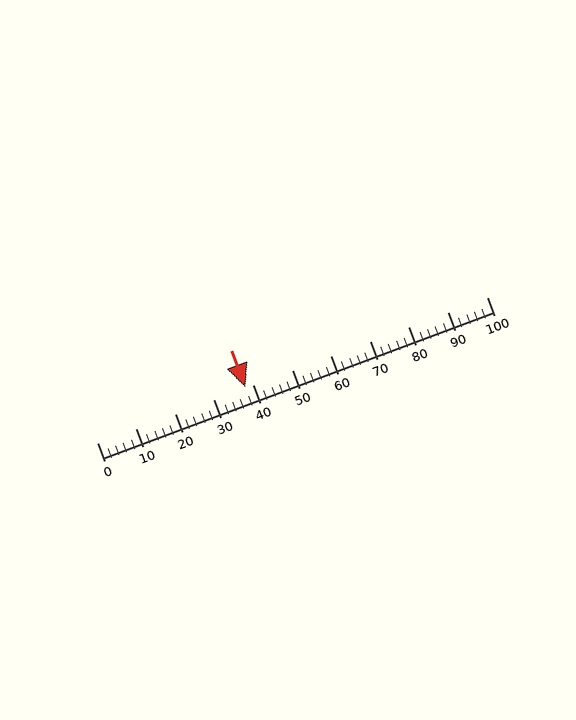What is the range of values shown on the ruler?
The ruler shows values from 0 to 100.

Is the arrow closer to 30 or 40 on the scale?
The arrow is closer to 40.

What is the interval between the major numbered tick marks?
The major tick marks are spaced 10 units apart.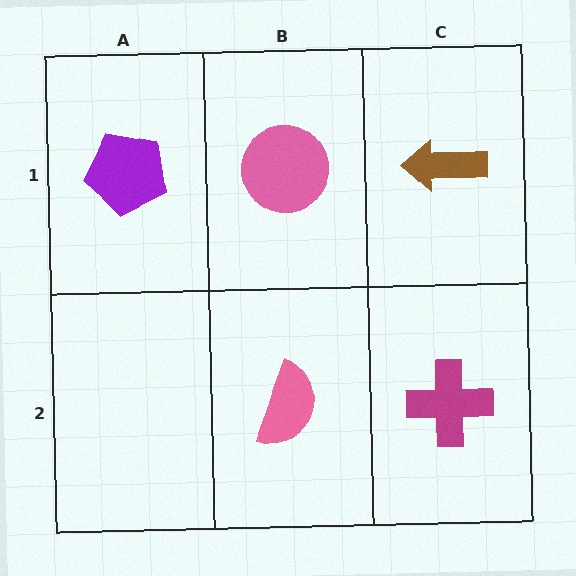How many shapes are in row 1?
3 shapes.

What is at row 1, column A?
A purple pentagon.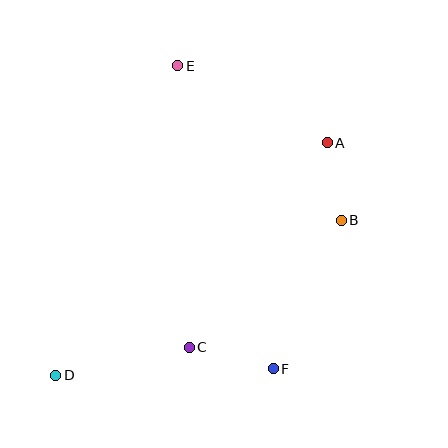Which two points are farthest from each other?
Points A and D are farthest from each other.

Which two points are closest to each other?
Points A and B are closest to each other.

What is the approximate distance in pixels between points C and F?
The distance between C and F is approximately 87 pixels.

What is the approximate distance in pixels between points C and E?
The distance between C and E is approximately 282 pixels.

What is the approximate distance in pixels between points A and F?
The distance between A and F is approximately 232 pixels.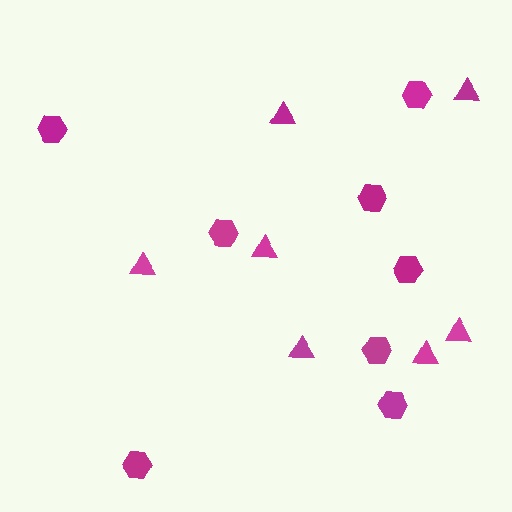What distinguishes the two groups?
There are 2 groups: one group of hexagons (8) and one group of triangles (7).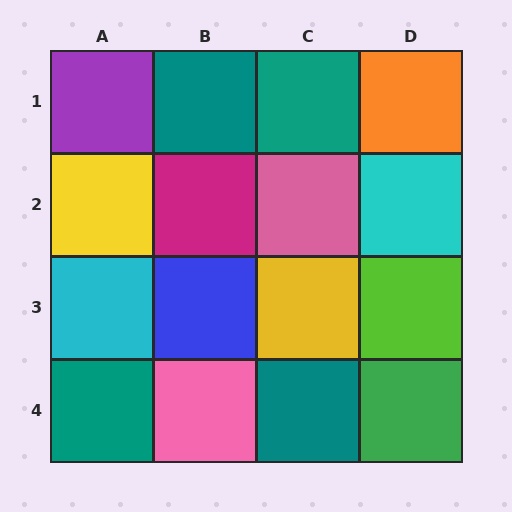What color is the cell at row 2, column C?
Pink.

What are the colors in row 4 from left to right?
Teal, pink, teal, green.